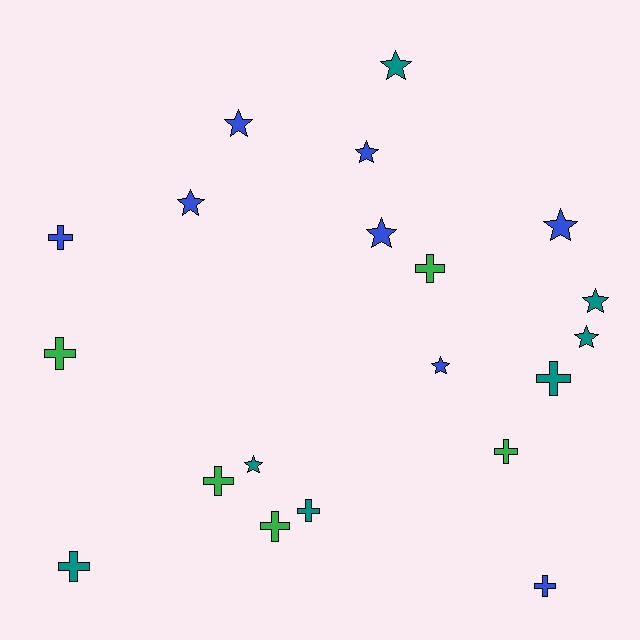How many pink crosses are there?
There are no pink crosses.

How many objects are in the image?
There are 20 objects.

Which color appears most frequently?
Blue, with 8 objects.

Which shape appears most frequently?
Star, with 10 objects.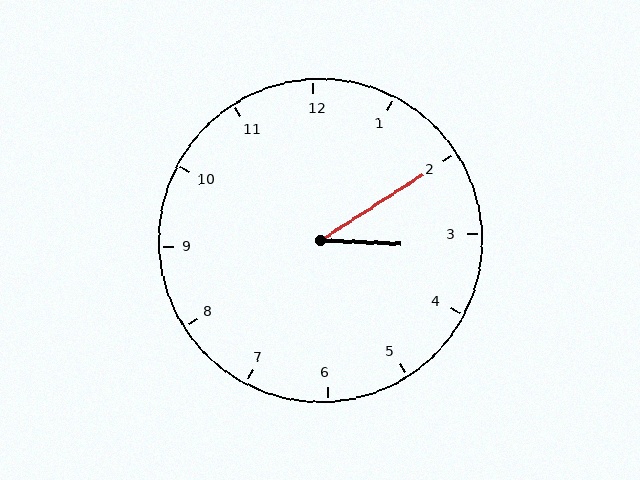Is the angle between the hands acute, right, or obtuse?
It is acute.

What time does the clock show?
3:10.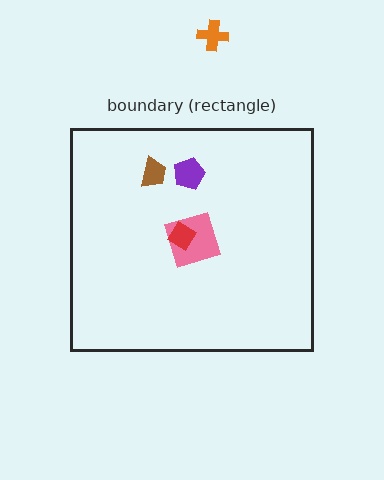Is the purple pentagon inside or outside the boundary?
Inside.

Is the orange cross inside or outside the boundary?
Outside.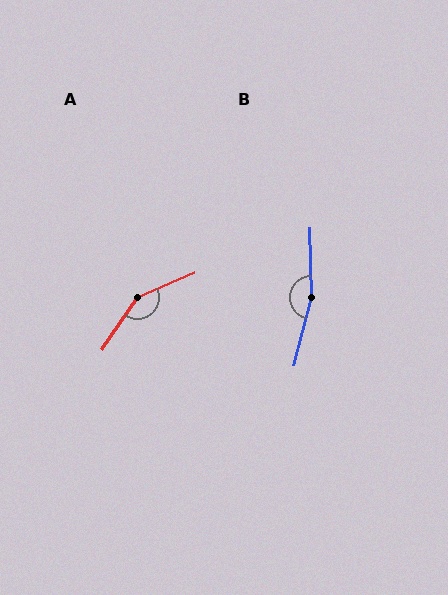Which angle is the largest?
B, at approximately 164 degrees.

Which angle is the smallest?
A, at approximately 148 degrees.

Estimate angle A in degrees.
Approximately 148 degrees.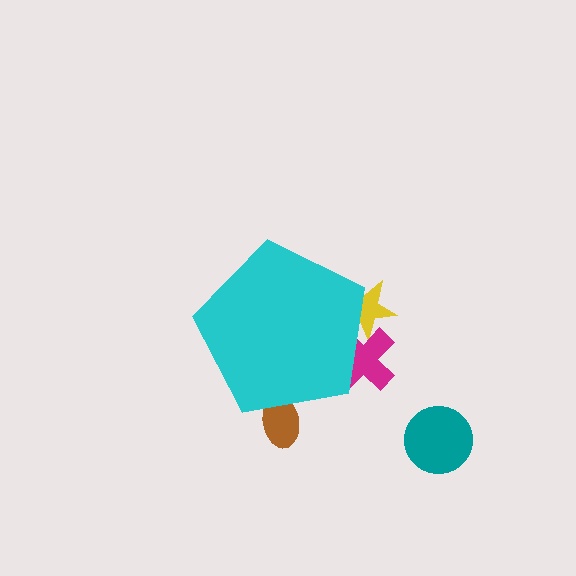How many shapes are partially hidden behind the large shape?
3 shapes are partially hidden.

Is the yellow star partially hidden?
Yes, the yellow star is partially hidden behind the cyan pentagon.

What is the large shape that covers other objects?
A cyan pentagon.